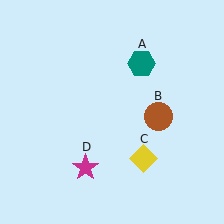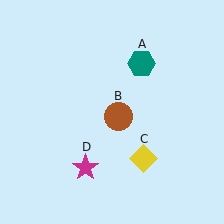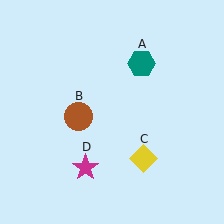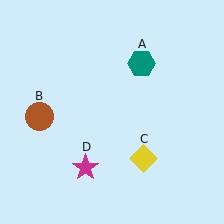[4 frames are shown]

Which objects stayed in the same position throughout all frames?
Teal hexagon (object A) and yellow diamond (object C) and magenta star (object D) remained stationary.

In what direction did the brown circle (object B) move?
The brown circle (object B) moved left.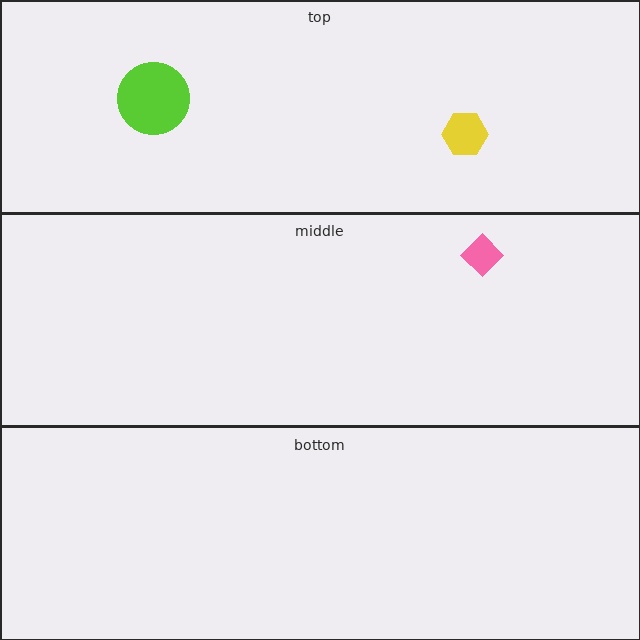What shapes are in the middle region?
The pink diamond.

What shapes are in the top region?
The yellow hexagon, the lime circle.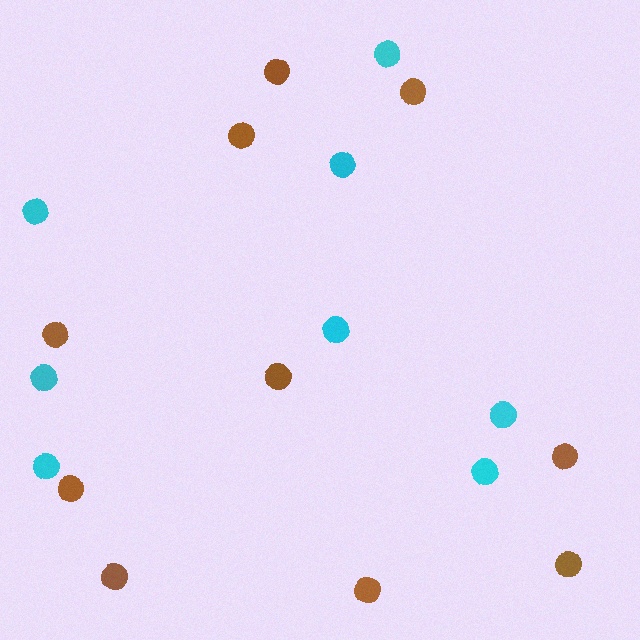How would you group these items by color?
There are 2 groups: one group of brown circles (10) and one group of cyan circles (8).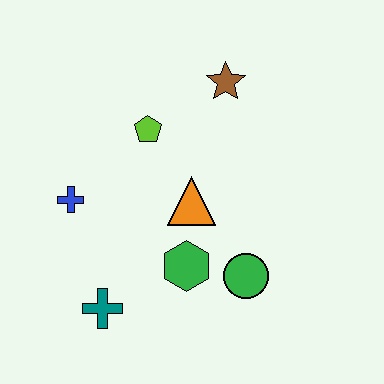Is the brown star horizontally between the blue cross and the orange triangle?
No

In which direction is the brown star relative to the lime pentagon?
The brown star is to the right of the lime pentagon.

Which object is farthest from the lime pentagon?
The teal cross is farthest from the lime pentagon.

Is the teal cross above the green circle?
No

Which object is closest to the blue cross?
The lime pentagon is closest to the blue cross.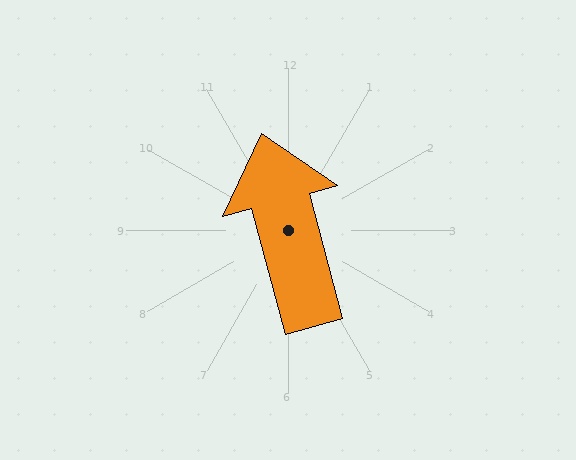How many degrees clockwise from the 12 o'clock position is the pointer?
Approximately 345 degrees.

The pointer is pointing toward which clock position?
Roughly 11 o'clock.